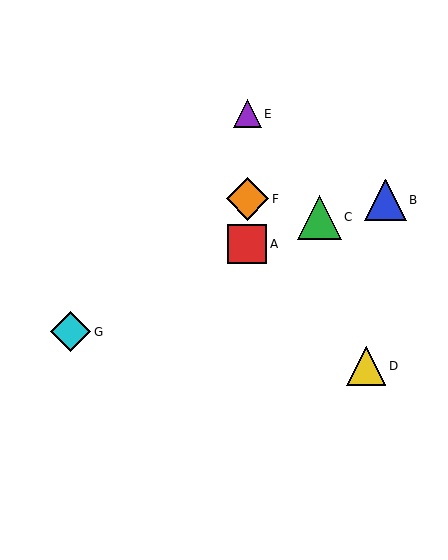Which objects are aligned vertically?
Objects A, E, F are aligned vertically.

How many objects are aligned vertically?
3 objects (A, E, F) are aligned vertically.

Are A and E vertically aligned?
Yes, both are at x≈247.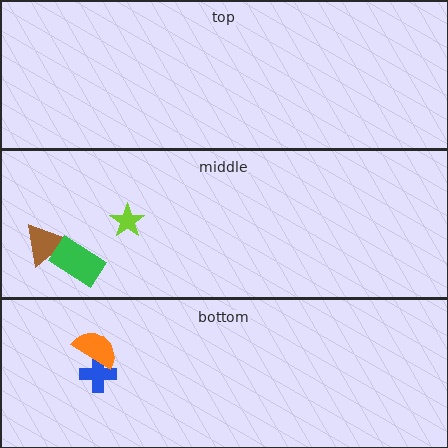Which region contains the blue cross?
The bottom region.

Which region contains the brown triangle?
The middle region.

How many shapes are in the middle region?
3.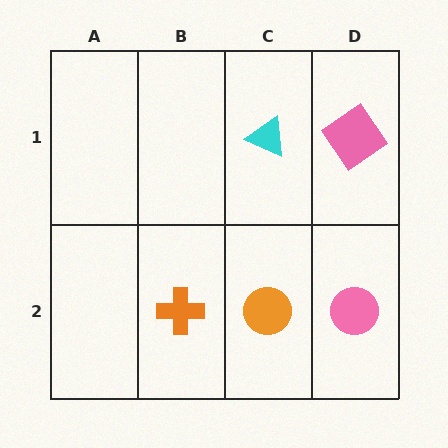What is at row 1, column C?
A cyan triangle.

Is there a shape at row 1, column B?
No, that cell is empty.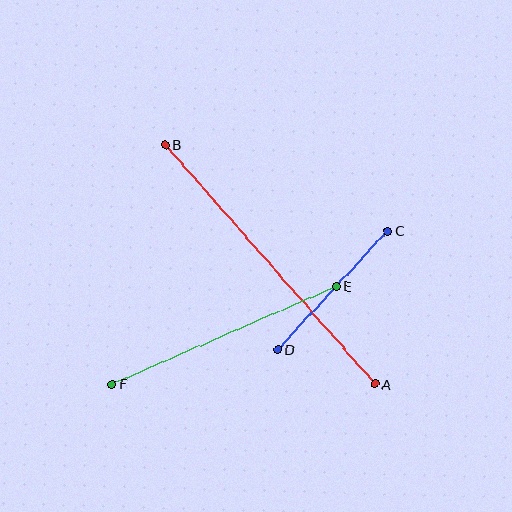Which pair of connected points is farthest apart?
Points A and B are farthest apart.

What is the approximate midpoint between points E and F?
The midpoint is at approximately (224, 335) pixels.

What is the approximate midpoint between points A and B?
The midpoint is at approximately (270, 264) pixels.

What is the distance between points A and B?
The distance is approximately 318 pixels.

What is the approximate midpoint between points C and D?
The midpoint is at approximately (333, 290) pixels.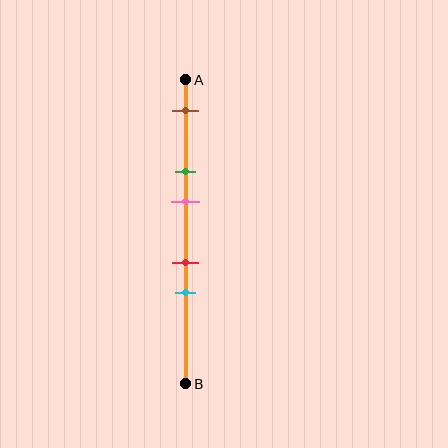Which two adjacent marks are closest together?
The red and cyan marks are the closest adjacent pair.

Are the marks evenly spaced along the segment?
No, the marks are not evenly spaced.